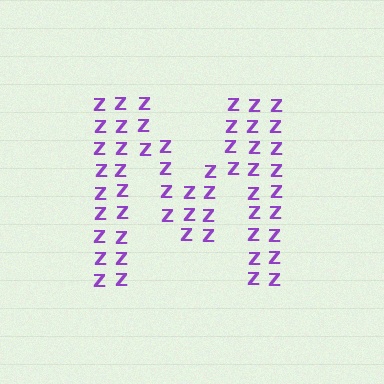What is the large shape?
The large shape is the letter M.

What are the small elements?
The small elements are letter Z's.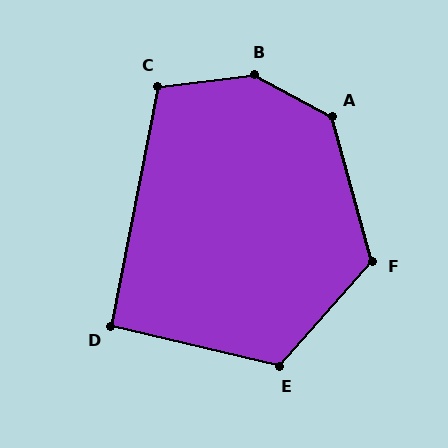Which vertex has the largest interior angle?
B, at approximately 144 degrees.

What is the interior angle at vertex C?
Approximately 108 degrees (obtuse).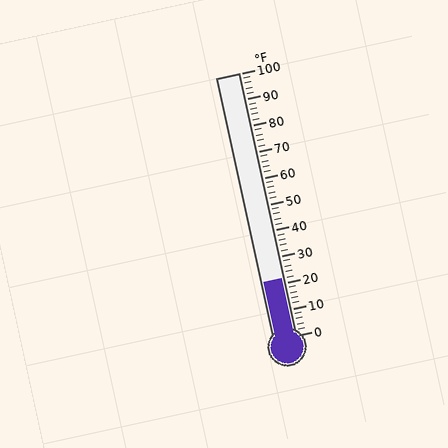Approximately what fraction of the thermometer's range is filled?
The thermometer is filled to approximately 20% of its range.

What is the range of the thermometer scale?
The thermometer scale ranges from 0°F to 100°F.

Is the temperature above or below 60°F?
The temperature is below 60°F.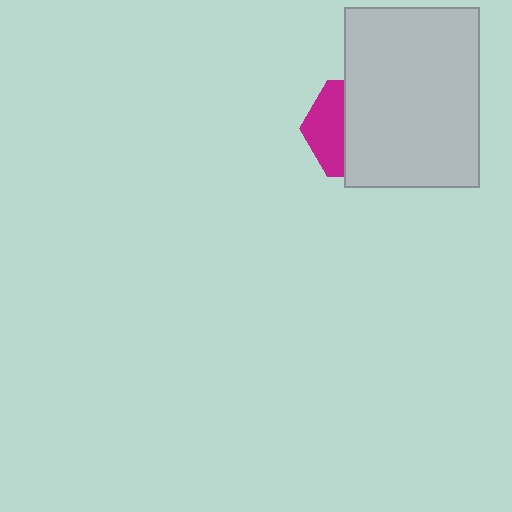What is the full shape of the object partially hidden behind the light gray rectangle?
The partially hidden object is a magenta hexagon.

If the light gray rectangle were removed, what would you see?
You would see the complete magenta hexagon.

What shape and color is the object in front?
The object in front is a light gray rectangle.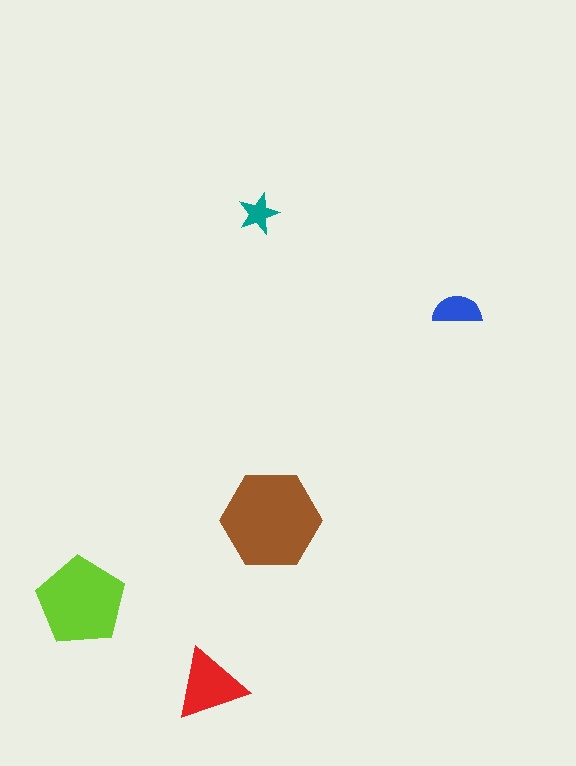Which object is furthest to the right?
The blue semicircle is rightmost.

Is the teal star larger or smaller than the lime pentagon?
Smaller.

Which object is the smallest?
The teal star.